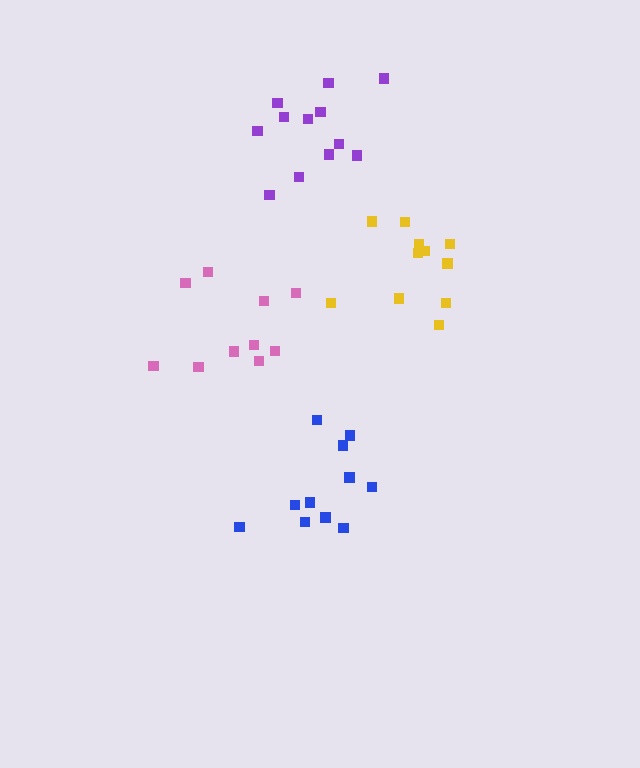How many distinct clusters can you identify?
There are 4 distinct clusters.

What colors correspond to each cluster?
The clusters are colored: purple, blue, pink, yellow.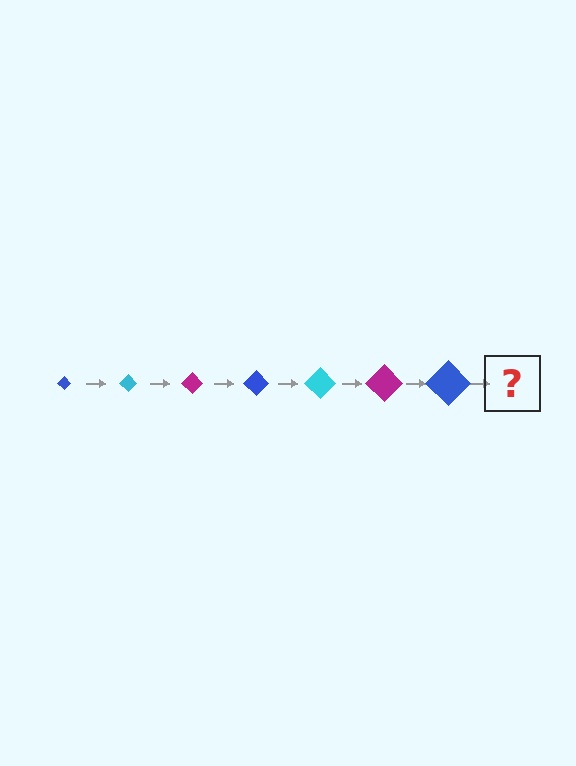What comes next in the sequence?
The next element should be a cyan diamond, larger than the previous one.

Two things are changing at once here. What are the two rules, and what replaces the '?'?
The two rules are that the diamond grows larger each step and the color cycles through blue, cyan, and magenta. The '?' should be a cyan diamond, larger than the previous one.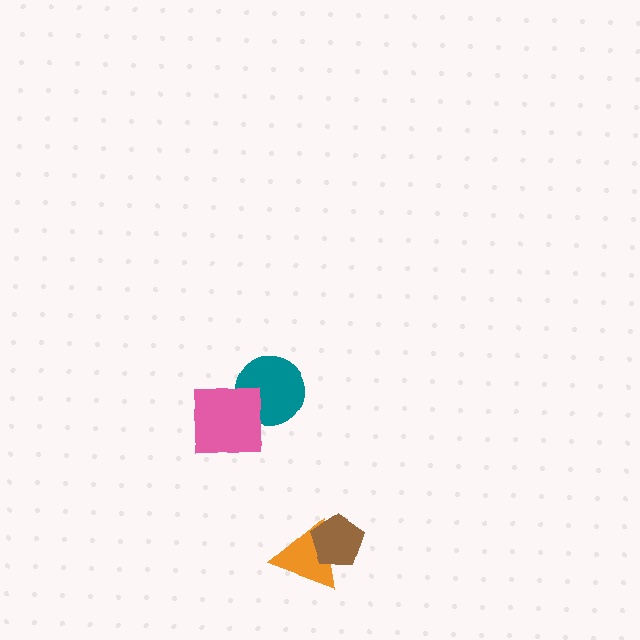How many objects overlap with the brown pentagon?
1 object overlaps with the brown pentagon.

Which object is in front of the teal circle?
The pink square is in front of the teal circle.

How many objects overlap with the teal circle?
1 object overlaps with the teal circle.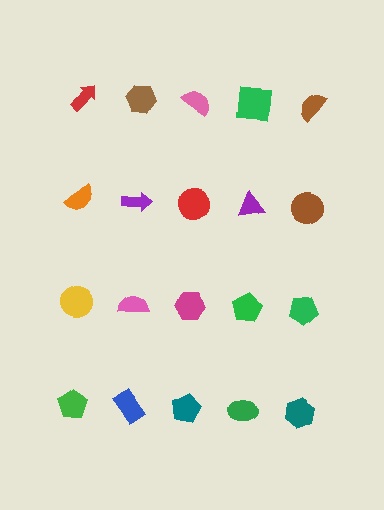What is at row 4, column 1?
A green pentagon.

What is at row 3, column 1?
A yellow circle.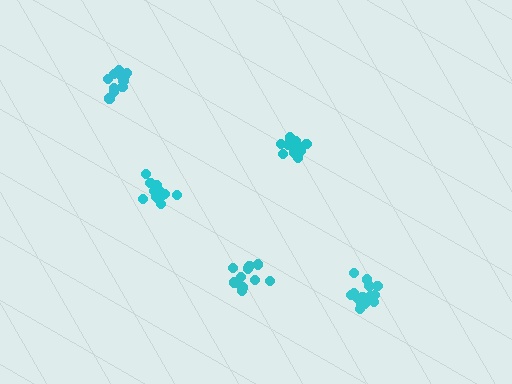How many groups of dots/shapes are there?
There are 5 groups.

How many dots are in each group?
Group 1: 11 dots, Group 2: 14 dots, Group 3: 12 dots, Group 4: 16 dots, Group 5: 11 dots (64 total).